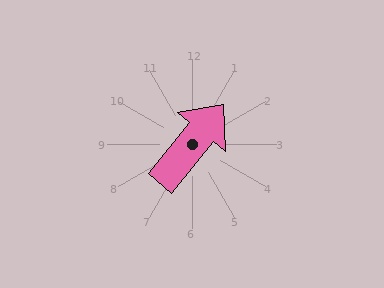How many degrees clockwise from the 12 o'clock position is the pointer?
Approximately 39 degrees.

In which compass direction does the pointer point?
Northeast.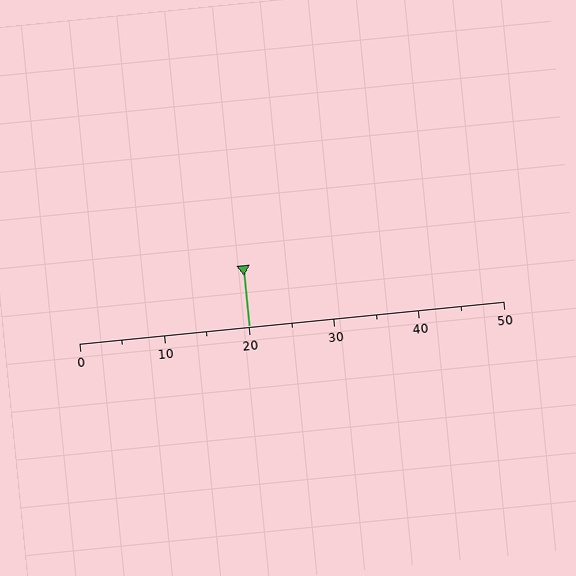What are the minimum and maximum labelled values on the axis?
The axis runs from 0 to 50.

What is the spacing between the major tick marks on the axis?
The major ticks are spaced 10 apart.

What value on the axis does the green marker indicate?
The marker indicates approximately 20.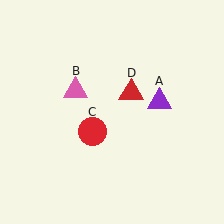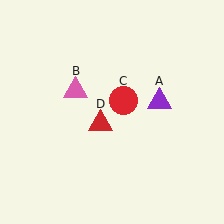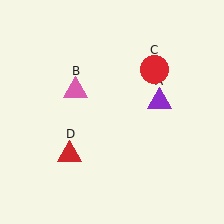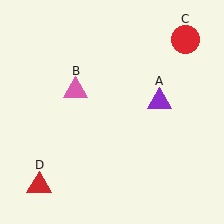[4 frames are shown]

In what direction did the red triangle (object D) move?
The red triangle (object D) moved down and to the left.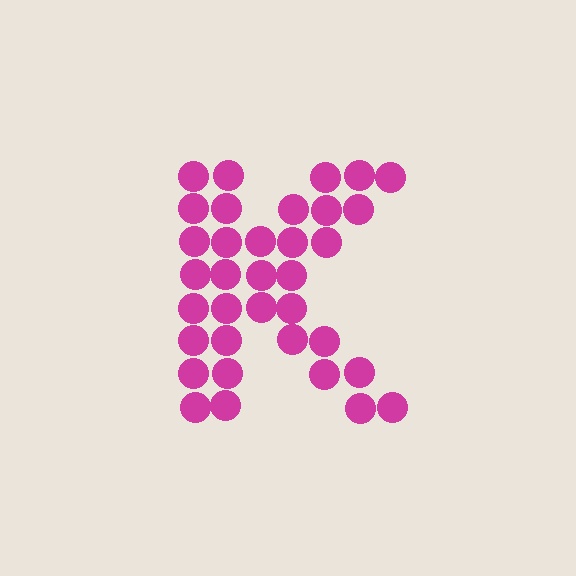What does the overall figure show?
The overall figure shows the letter K.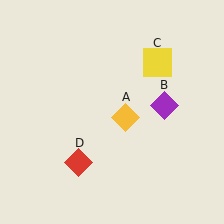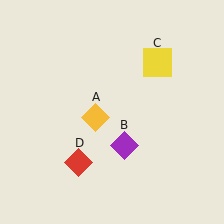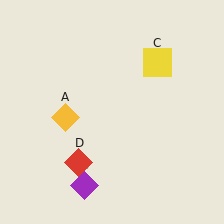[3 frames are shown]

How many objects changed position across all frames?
2 objects changed position: yellow diamond (object A), purple diamond (object B).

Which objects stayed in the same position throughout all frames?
Yellow square (object C) and red diamond (object D) remained stationary.